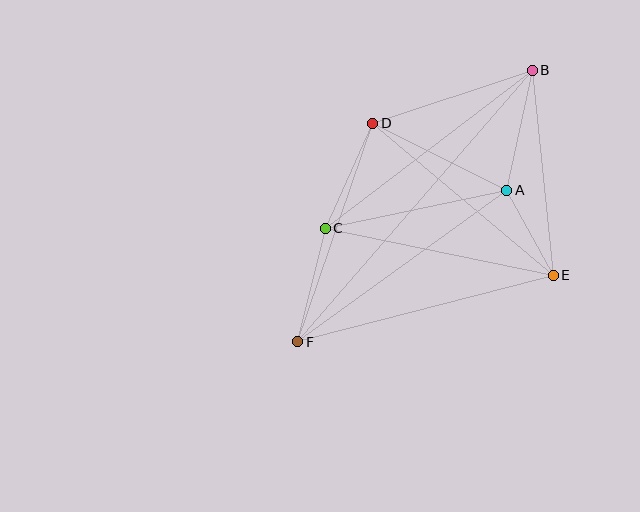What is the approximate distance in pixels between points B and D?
The distance between B and D is approximately 168 pixels.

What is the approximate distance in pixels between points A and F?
The distance between A and F is approximately 258 pixels.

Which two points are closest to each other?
Points A and E are closest to each other.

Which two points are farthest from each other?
Points B and F are farthest from each other.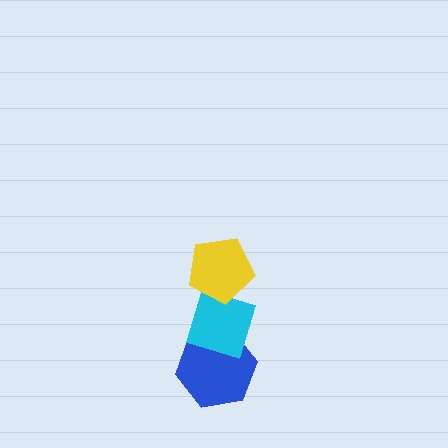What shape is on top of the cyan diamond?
The yellow pentagon is on top of the cyan diamond.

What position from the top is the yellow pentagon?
The yellow pentagon is 1st from the top.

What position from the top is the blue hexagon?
The blue hexagon is 3rd from the top.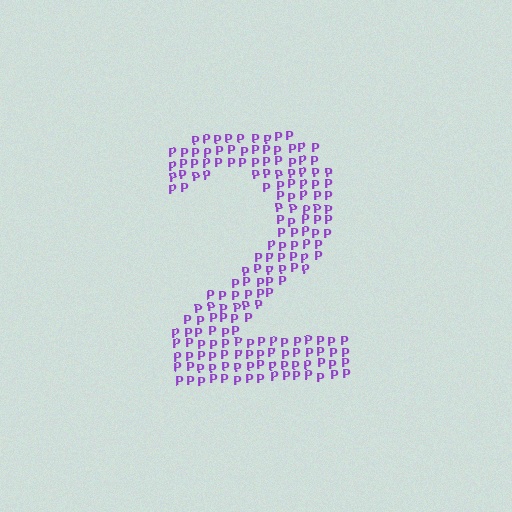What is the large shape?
The large shape is the digit 2.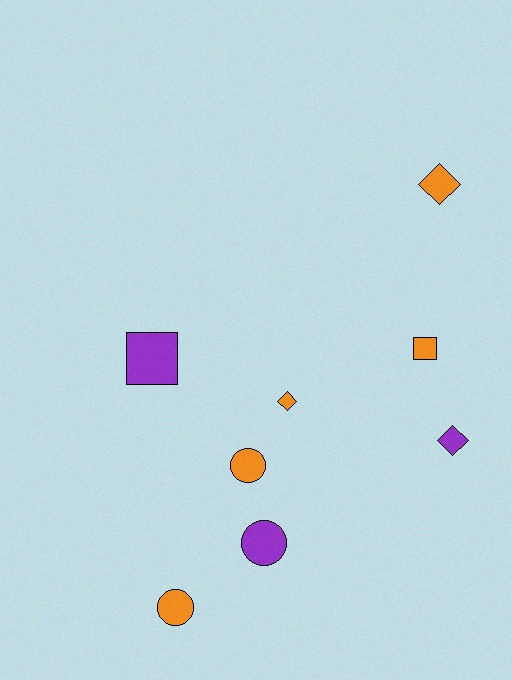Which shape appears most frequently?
Circle, with 3 objects.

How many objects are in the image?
There are 8 objects.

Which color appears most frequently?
Orange, with 5 objects.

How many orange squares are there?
There is 1 orange square.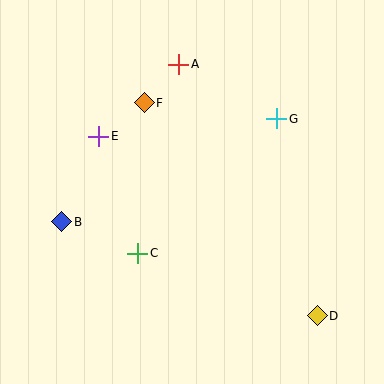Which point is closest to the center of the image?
Point C at (138, 253) is closest to the center.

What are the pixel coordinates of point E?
Point E is at (99, 136).